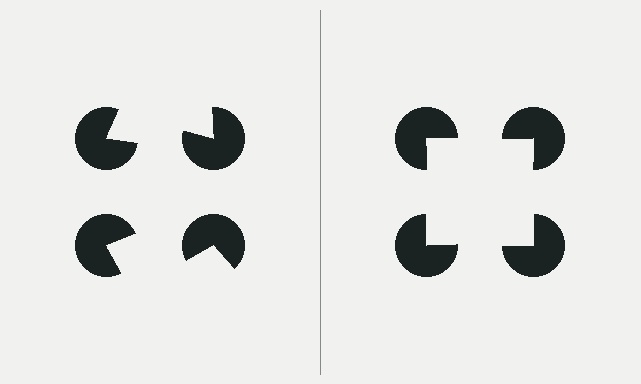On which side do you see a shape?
An illusory square appears on the right side. On the left side the wedge cuts are rotated, so no coherent shape forms.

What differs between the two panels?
The pac-man discs are positioned identically on both sides; only the wedge orientations differ. On the right they align to a square; on the left they are misaligned.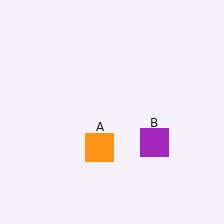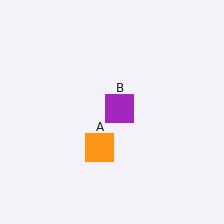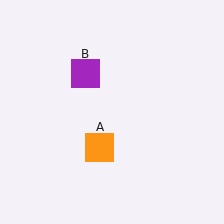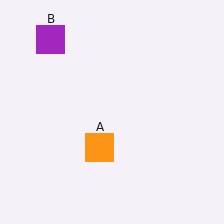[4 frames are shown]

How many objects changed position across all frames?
1 object changed position: purple square (object B).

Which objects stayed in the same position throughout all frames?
Orange square (object A) remained stationary.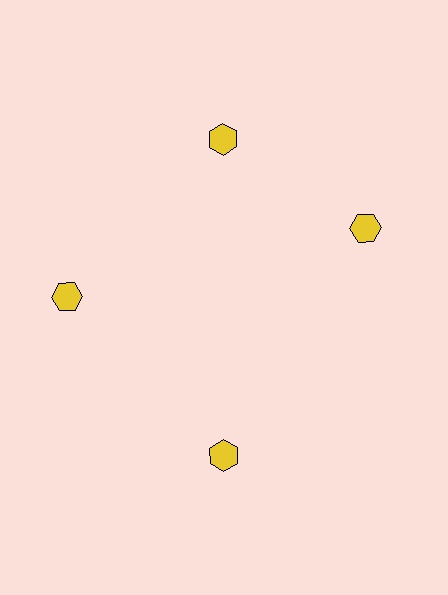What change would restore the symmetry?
The symmetry would be restored by rotating it back into even spacing with its neighbors so that all 4 hexagons sit at equal angles and equal distance from the center.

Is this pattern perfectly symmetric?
No. The 4 yellow hexagons are arranged in a ring, but one element near the 3 o'clock position is rotated out of alignment along the ring, breaking the 4-fold rotational symmetry.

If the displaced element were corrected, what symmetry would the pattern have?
It would have 4-fold rotational symmetry — the pattern would map onto itself every 90 degrees.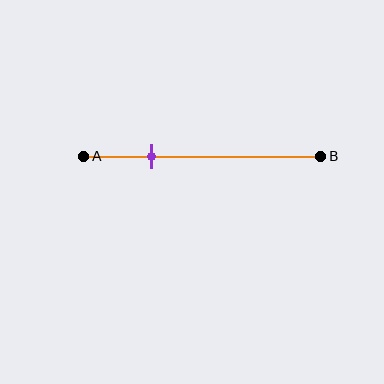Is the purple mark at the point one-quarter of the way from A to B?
No, the mark is at about 30% from A, not at the 25% one-quarter point.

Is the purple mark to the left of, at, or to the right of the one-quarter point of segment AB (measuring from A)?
The purple mark is to the right of the one-quarter point of segment AB.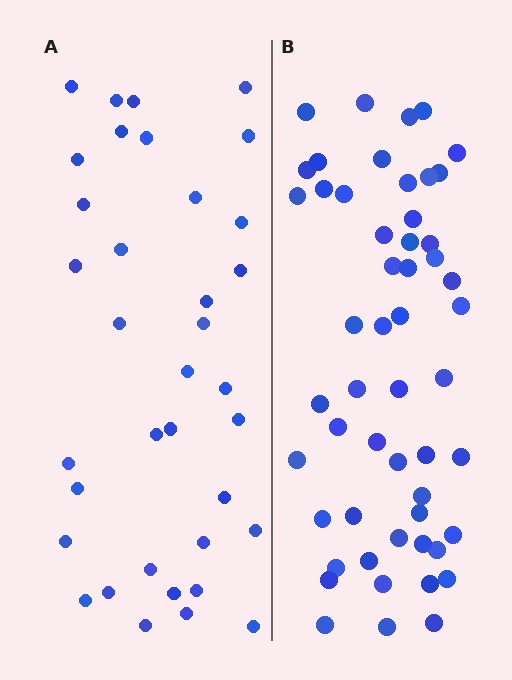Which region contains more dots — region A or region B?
Region B (the right region) has more dots.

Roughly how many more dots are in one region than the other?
Region B has approximately 15 more dots than region A.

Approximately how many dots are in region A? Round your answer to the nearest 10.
About 40 dots. (The exact count is 36, which rounds to 40.)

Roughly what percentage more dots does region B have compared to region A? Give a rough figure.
About 45% more.